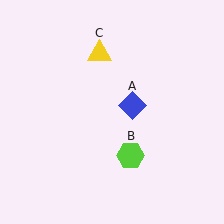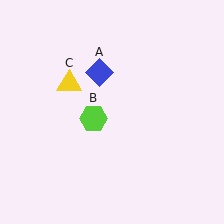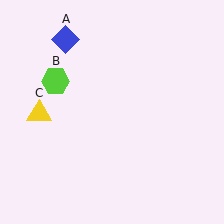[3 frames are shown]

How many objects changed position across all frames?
3 objects changed position: blue diamond (object A), lime hexagon (object B), yellow triangle (object C).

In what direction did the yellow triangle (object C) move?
The yellow triangle (object C) moved down and to the left.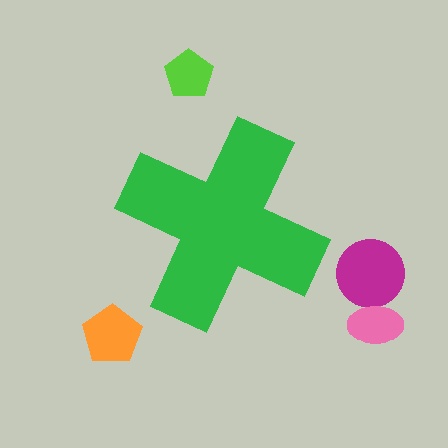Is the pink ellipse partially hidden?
No, the pink ellipse is fully visible.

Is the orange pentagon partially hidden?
No, the orange pentagon is fully visible.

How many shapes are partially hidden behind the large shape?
0 shapes are partially hidden.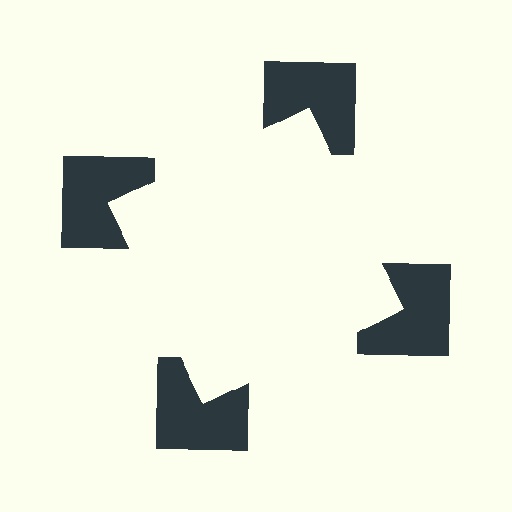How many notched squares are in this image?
There are 4 — one at each vertex of the illusory square.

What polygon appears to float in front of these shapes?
An illusory square — its edges are inferred from the aligned wedge cuts in the notched squares, not physically drawn.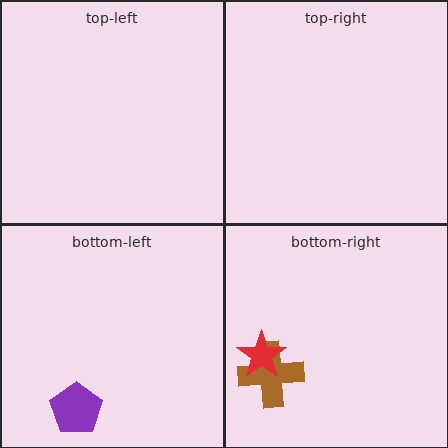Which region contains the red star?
The bottom-right region.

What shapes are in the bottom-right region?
The brown cross, the red star.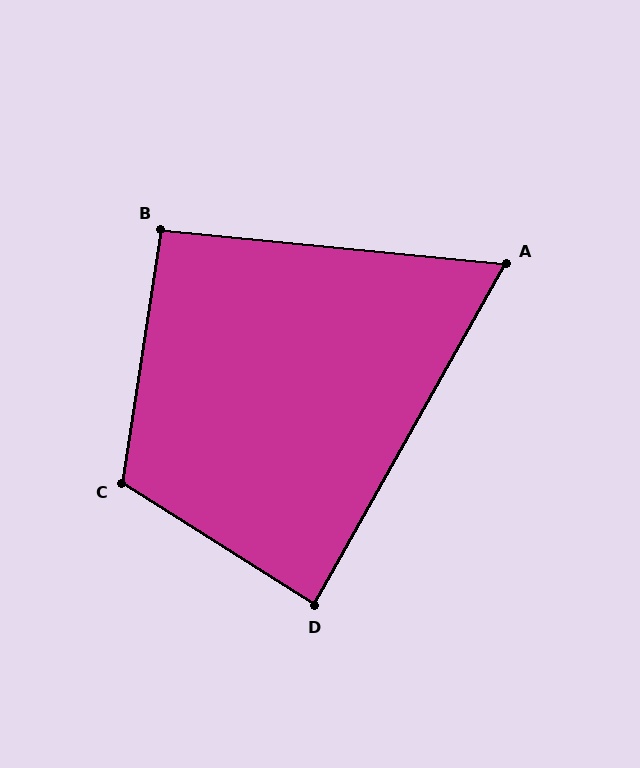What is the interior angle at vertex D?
Approximately 87 degrees (approximately right).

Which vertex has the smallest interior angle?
A, at approximately 66 degrees.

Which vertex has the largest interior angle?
C, at approximately 114 degrees.